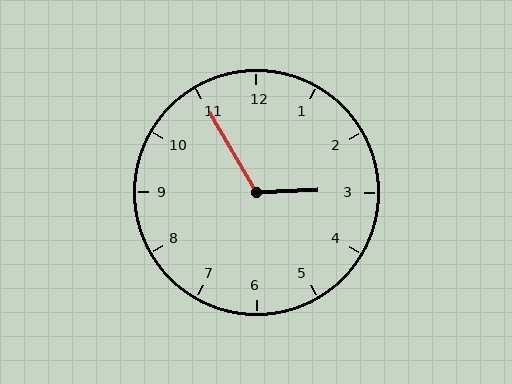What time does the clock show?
2:55.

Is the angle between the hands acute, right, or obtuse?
It is obtuse.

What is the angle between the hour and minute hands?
Approximately 118 degrees.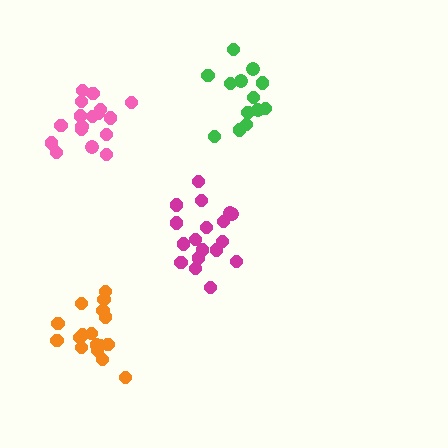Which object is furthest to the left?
The pink cluster is leftmost.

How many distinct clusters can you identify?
There are 4 distinct clusters.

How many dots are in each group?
Group 1: 17 dots, Group 2: 18 dots, Group 3: 17 dots, Group 4: 13 dots (65 total).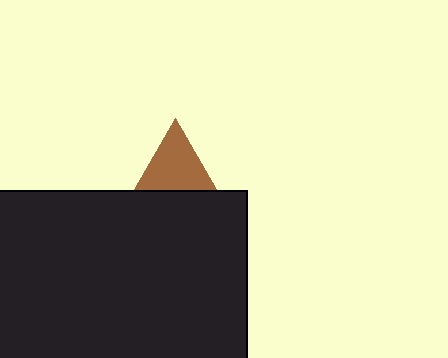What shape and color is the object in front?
The object in front is a black rectangle.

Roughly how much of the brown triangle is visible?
A small part of it is visible (roughly 37%).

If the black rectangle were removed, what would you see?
You would see the complete brown triangle.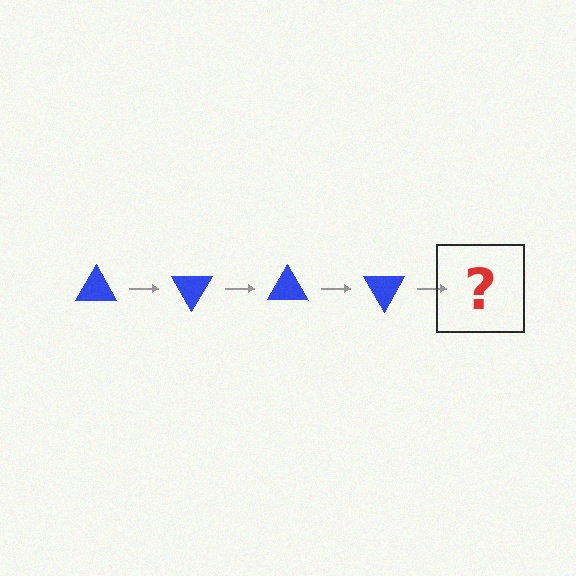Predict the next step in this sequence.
The next step is a blue triangle rotated 240 degrees.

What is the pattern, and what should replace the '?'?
The pattern is that the triangle rotates 60 degrees each step. The '?' should be a blue triangle rotated 240 degrees.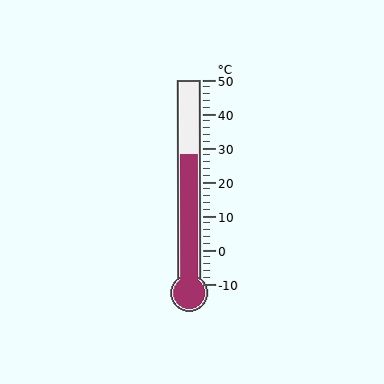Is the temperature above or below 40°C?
The temperature is below 40°C.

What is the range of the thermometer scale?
The thermometer scale ranges from -10°C to 50°C.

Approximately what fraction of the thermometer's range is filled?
The thermometer is filled to approximately 65% of its range.